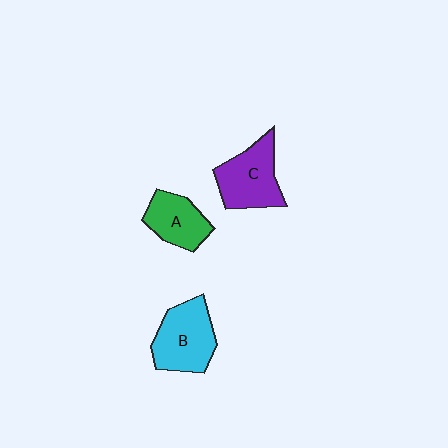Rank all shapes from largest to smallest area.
From largest to smallest: B (cyan), C (purple), A (green).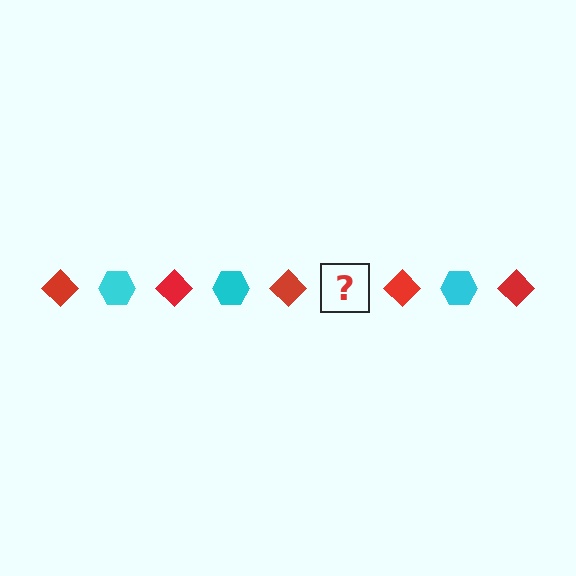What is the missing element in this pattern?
The missing element is a cyan hexagon.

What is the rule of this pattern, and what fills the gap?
The rule is that the pattern alternates between red diamond and cyan hexagon. The gap should be filled with a cyan hexagon.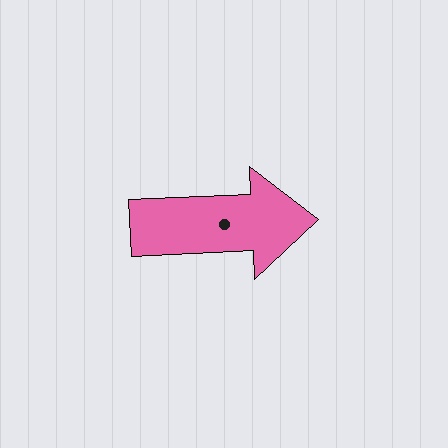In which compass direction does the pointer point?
East.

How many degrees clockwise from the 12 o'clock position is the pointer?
Approximately 87 degrees.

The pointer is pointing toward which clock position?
Roughly 3 o'clock.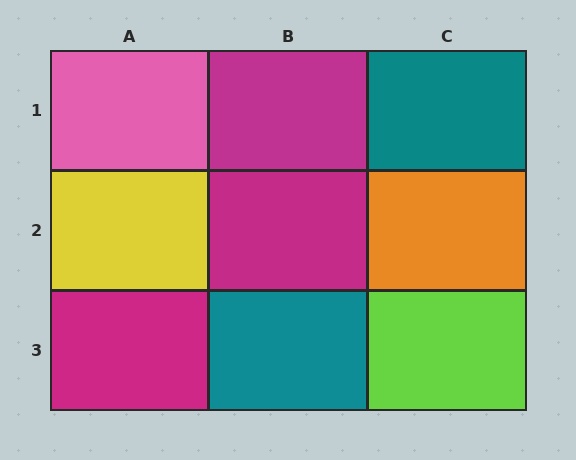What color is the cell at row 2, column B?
Magenta.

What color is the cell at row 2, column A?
Yellow.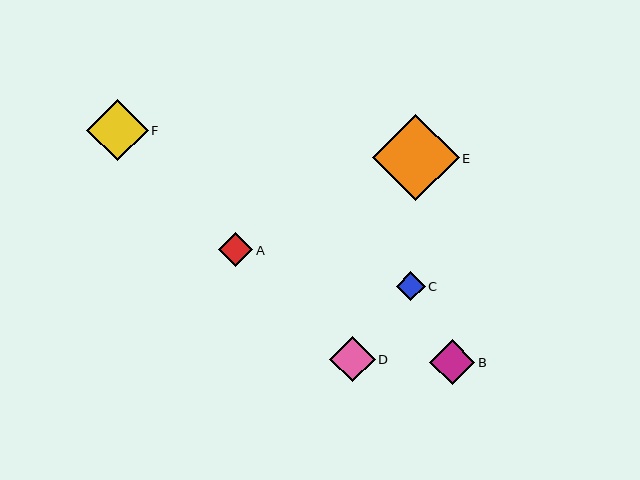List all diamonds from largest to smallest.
From largest to smallest: E, F, B, D, A, C.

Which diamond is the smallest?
Diamond C is the smallest with a size of approximately 29 pixels.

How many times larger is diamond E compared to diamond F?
Diamond E is approximately 1.4 times the size of diamond F.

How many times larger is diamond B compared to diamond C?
Diamond B is approximately 1.6 times the size of diamond C.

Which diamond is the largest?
Diamond E is the largest with a size of approximately 86 pixels.